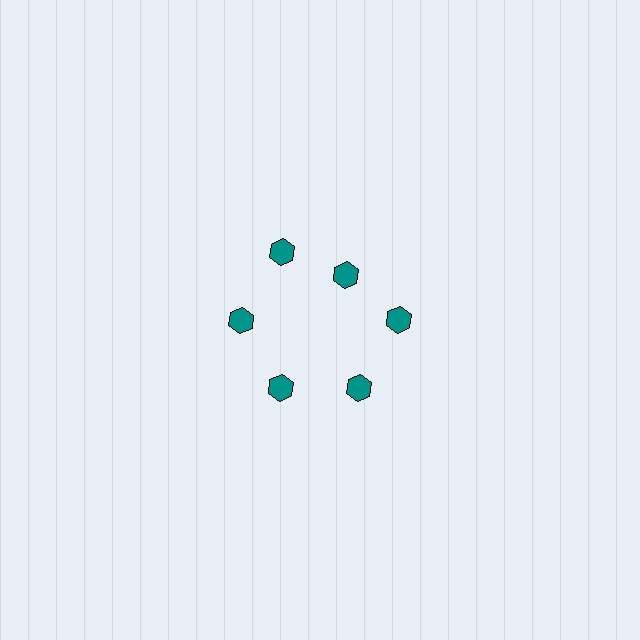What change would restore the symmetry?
The symmetry would be restored by moving it outward, back onto the ring so that all 6 hexagons sit at equal angles and equal distance from the center.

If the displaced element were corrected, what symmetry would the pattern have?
It would have 6-fold rotational symmetry — the pattern would map onto itself every 60 degrees.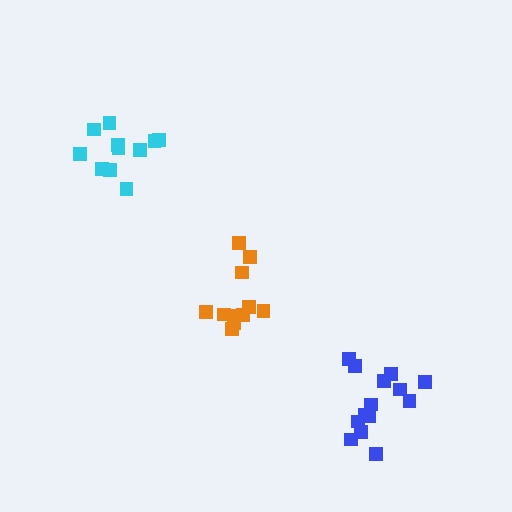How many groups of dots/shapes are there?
There are 3 groups.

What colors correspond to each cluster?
The clusters are colored: blue, cyan, orange.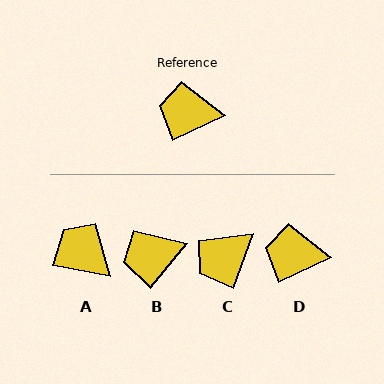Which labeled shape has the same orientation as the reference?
D.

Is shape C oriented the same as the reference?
No, it is off by about 46 degrees.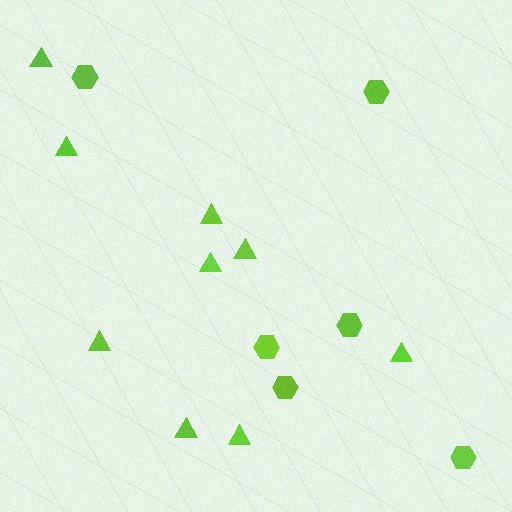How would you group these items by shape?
There are 2 groups: one group of hexagons (6) and one group of triangles (9).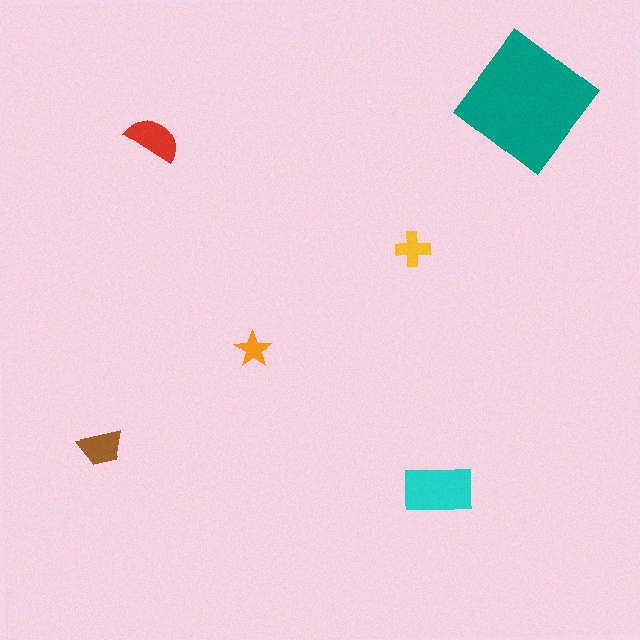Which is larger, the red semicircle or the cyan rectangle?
The cyan rectangle.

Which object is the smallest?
The orange star.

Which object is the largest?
The teal diamond.